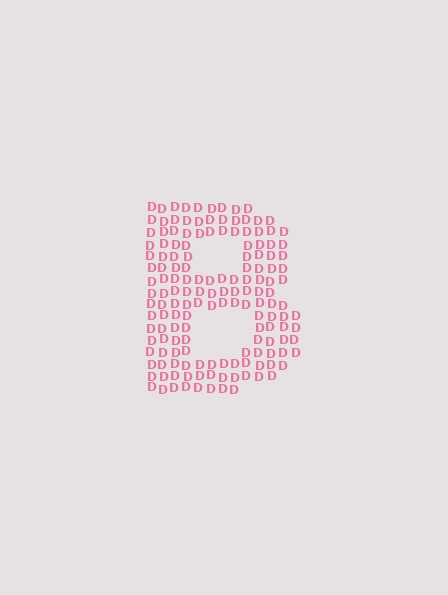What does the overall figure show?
The overall figure shows the letter B.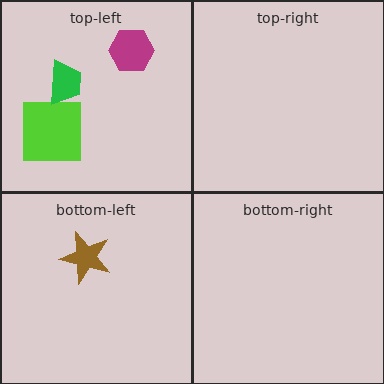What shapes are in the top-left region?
The lime square, the magenta hexagon, the green trapezoid.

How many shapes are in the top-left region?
3.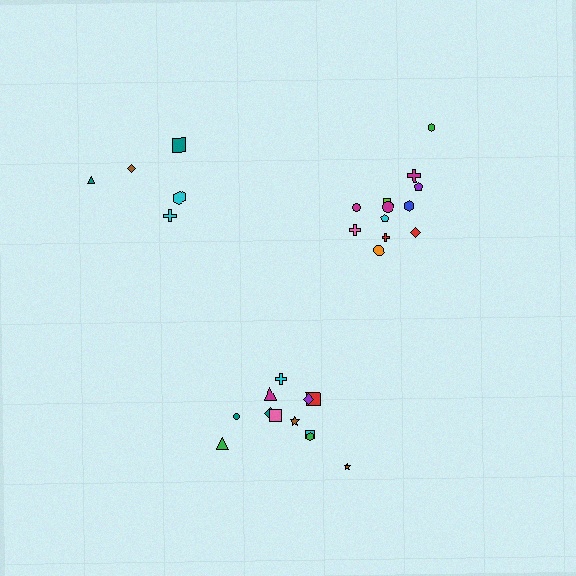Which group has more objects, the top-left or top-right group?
The top-right group.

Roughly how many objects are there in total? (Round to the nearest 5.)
Roughly 30 objects in total.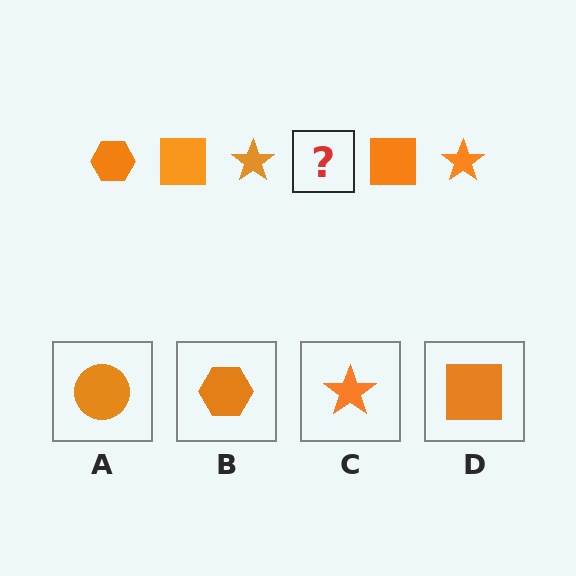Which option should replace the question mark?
Option B.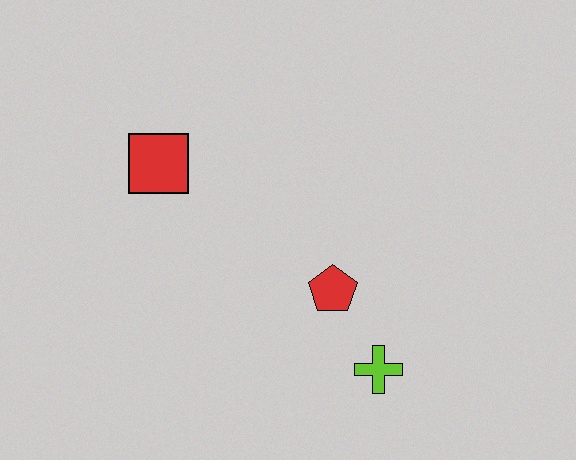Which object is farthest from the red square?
The lime cross is farthest from the red square.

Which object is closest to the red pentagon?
The lime cross is closest to the red pentagon.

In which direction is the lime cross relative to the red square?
The lime cross is to the right of the red square.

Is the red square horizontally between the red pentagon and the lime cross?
No